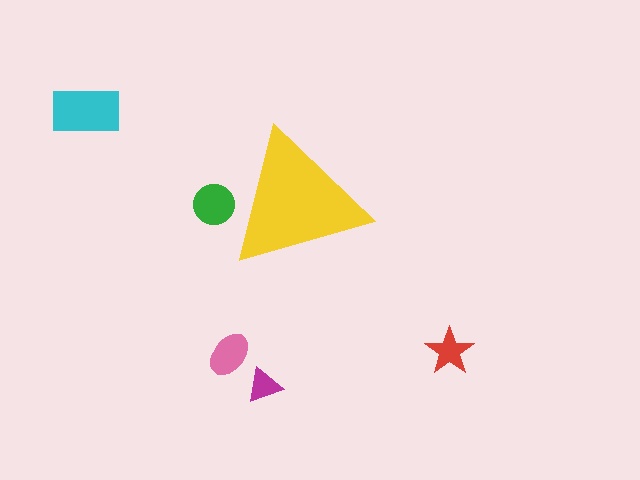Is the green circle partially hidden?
Yes, the green circle is partially hidden behind the yellow triangle.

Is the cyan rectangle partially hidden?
No, the cyan rectangle is fully visible.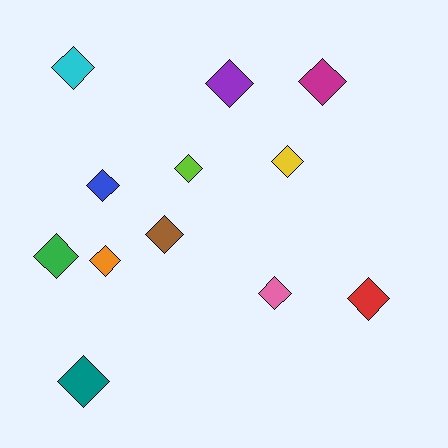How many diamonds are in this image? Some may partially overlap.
There are 12 diamonds.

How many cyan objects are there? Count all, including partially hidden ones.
There is 1 cyan object.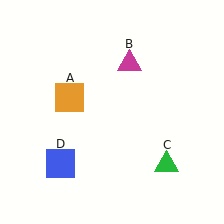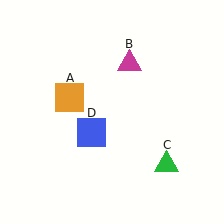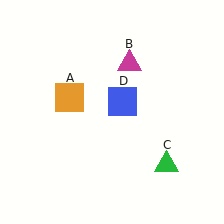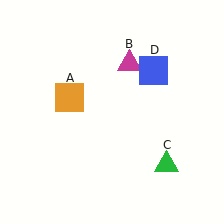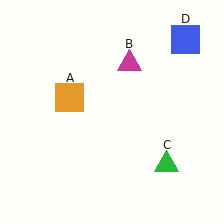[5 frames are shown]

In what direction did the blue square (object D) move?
The blue square (object D) moved up and to the right.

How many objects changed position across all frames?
1 object changed position: blue square (object D).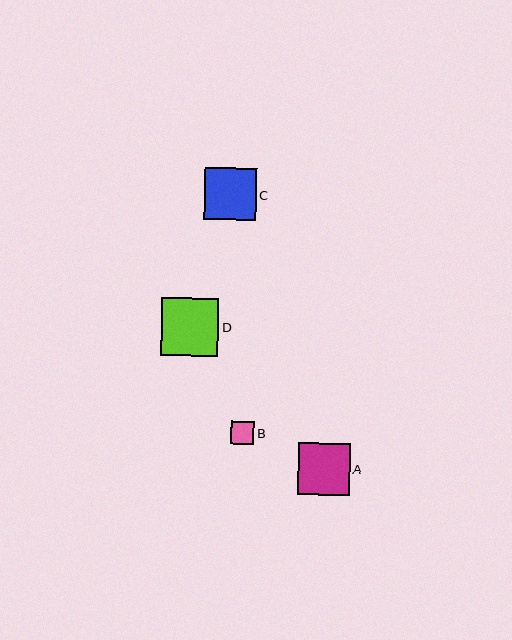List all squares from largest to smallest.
From largest to smallest: D, C, A, B.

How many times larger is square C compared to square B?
Square C is approximately 2.2 times the size of square B.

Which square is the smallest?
Square B is the smallest with a size of approximately 23 pixels.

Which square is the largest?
Square D is the largest with a size of approximately 57 pixels.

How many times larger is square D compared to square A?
Square D is approximately 1.1 times the size of square A.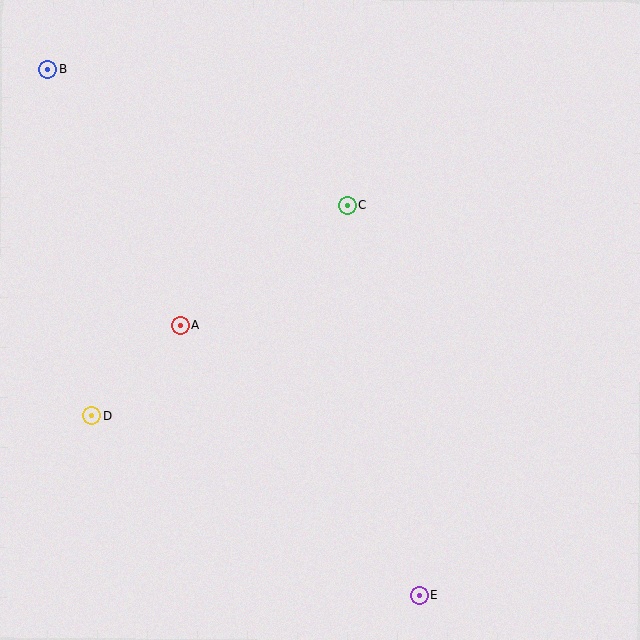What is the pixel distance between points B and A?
The distance between B and A is 289 pixels.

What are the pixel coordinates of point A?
Point A is at (180, 325).